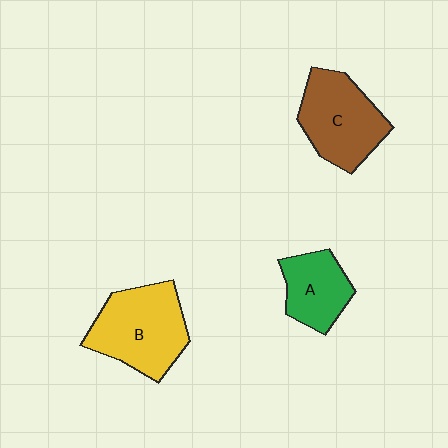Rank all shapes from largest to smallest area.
From largest to smallest: B (yellow), C (brown), A (green).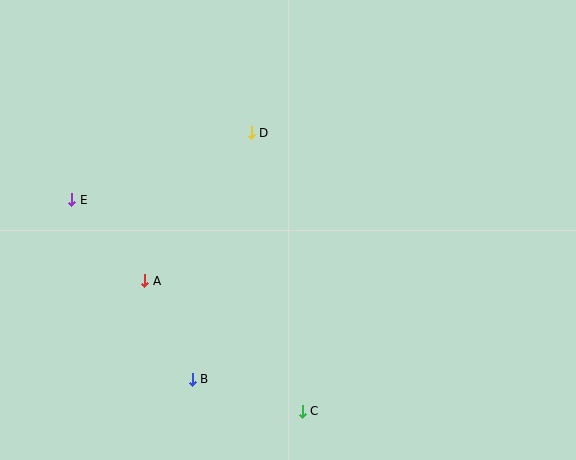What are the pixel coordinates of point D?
Point D is at (251, 133).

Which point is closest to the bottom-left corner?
Point B is closest to the bottom-left corner.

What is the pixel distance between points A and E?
The distance between A and E is 109 pixels.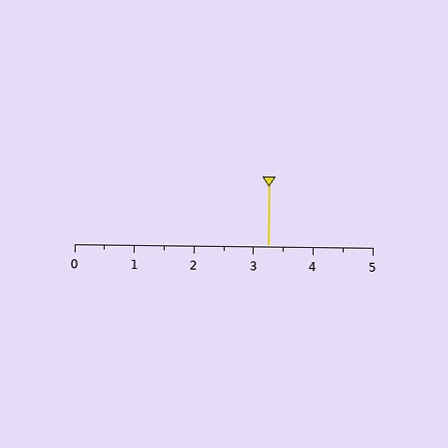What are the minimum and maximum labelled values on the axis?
The axis runs from 0 to 5.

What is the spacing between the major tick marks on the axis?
The major ticks are spaced 1 apart.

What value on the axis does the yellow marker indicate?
The marker indicates approximately 3.2.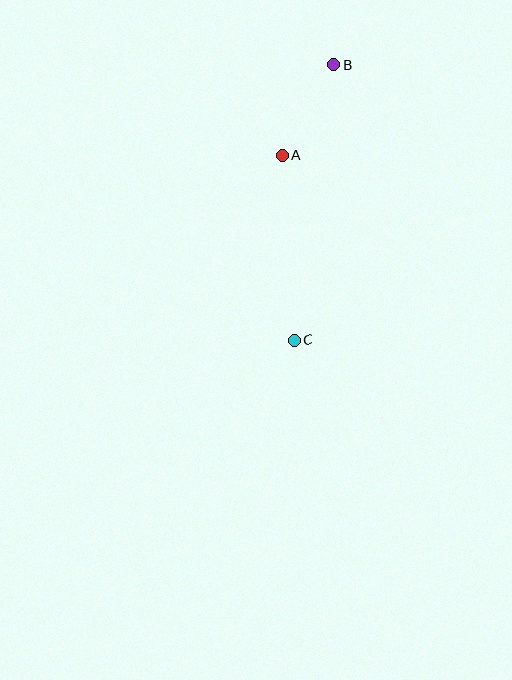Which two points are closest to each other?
Points A and B are closest to each other.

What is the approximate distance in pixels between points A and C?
The distance between A and C is approximately 185 pixels.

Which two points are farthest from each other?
Points B and C are farthest from each other.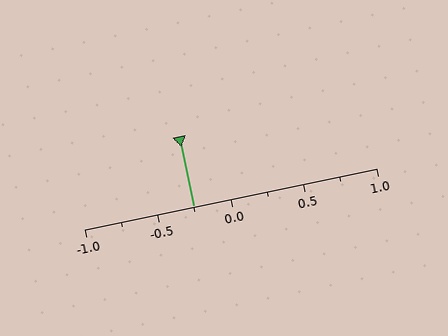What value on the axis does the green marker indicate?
The marker indicates approximately -0.25.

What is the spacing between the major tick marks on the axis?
The major ticks are spaced 0.5 apart.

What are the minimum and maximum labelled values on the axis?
The axis runs from -1.0 to 1.0.